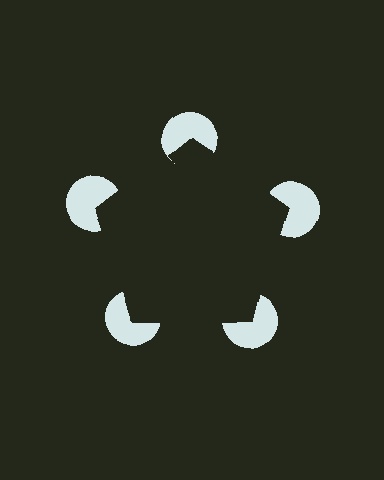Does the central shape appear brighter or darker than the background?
It typically appears slightly darker than the background, even though no actual brightness change is drawn.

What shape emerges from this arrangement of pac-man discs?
An illusory pentagon — its edges are inferred from the aligned wedge cuts in the pac-man discs, not physically drawn.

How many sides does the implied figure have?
5 sides.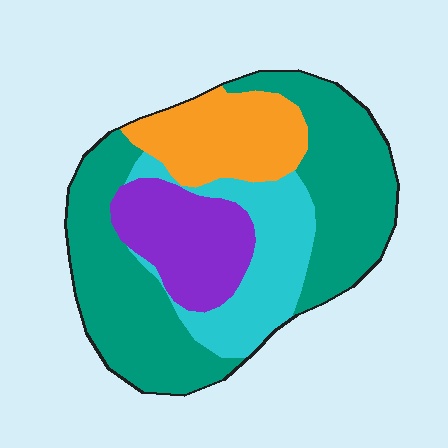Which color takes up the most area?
Teal, at roughly 50%.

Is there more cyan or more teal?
Teal.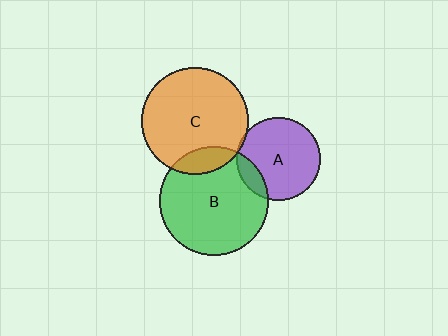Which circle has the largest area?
Circle B (green).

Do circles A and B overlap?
Yes.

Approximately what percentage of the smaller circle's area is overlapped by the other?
Approximately 15%.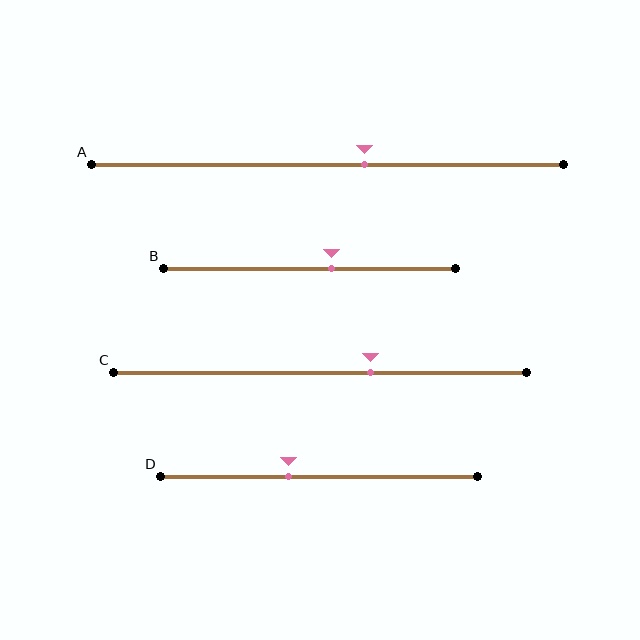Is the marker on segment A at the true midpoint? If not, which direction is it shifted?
No, the marker on segment A is shifted to the right by about 8% of the segment length.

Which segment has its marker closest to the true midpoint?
Segment B has its marker closest to the true midpoint.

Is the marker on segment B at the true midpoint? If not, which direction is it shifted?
No, the marker on segment B is shifted to the right by about 8% of the segment length.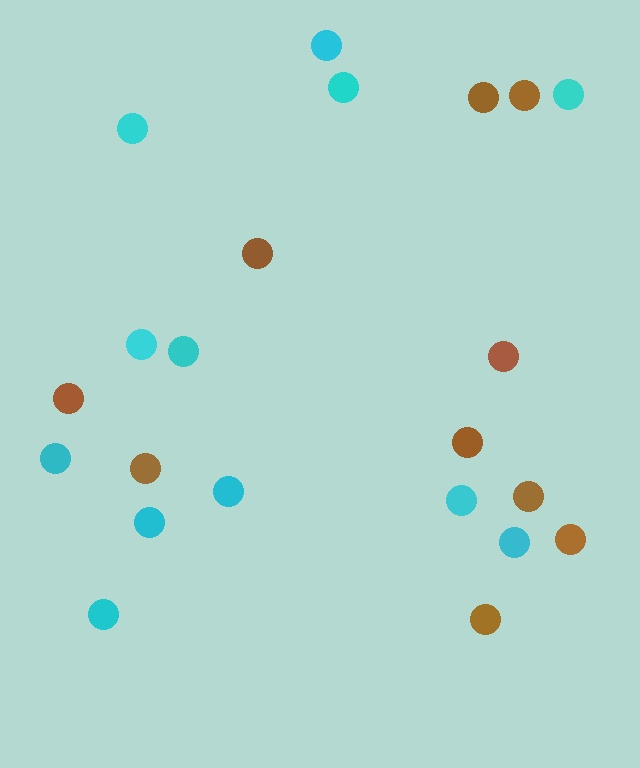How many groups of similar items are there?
There are 2 groups: one group of cyan circles (12) and one group of brown circles (10).